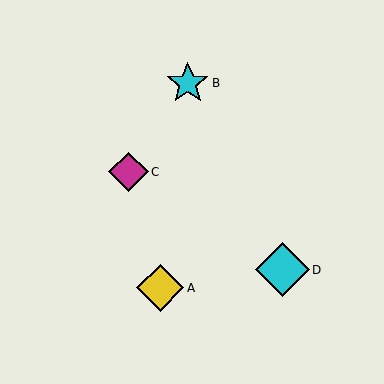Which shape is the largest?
The cyan diamond (labeled D) is the largest.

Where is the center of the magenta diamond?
The center of the magenta diamond is at (128, 172).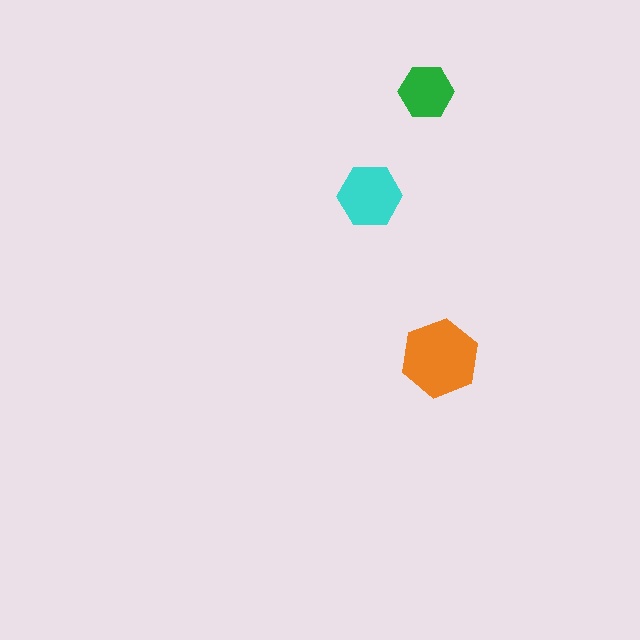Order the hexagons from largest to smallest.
the orange one, the cyan one, the green one.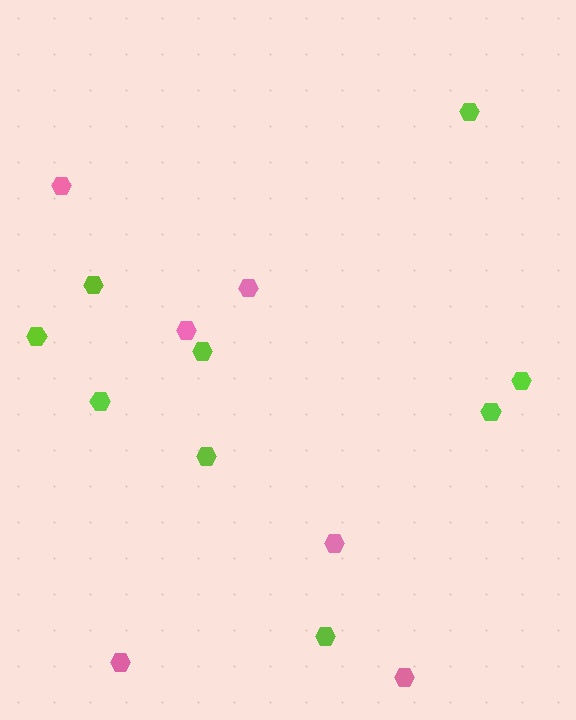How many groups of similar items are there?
There are 2 groups: one group of pink hexagons (6) and one group of lime hexagons (9).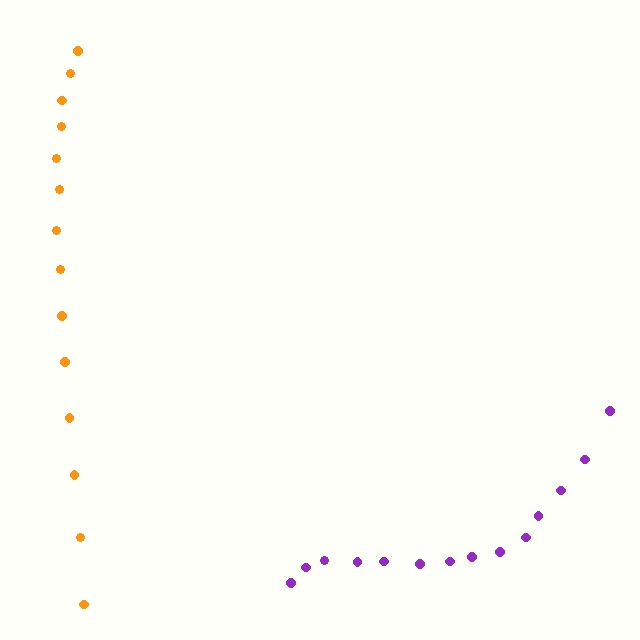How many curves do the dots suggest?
There are 2 distinct paths.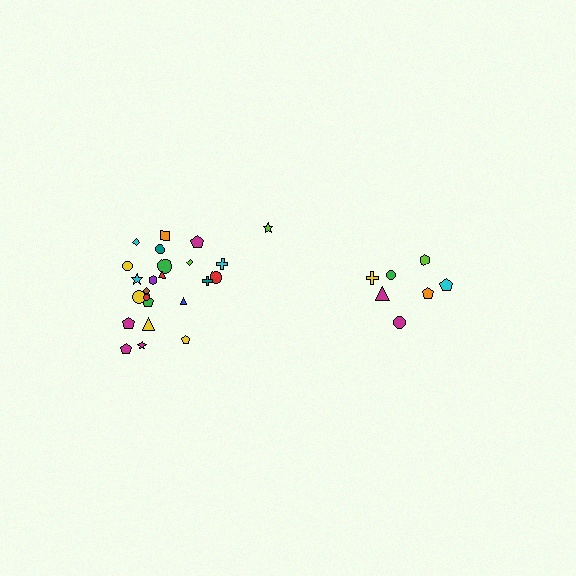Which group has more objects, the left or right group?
The left group.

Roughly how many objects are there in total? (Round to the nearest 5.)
Roughly 30 objects in total.